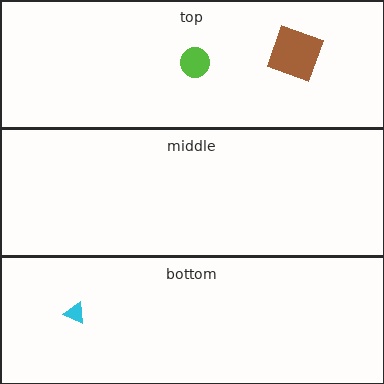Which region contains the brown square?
The top region.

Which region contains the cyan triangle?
The bottom region.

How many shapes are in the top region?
2.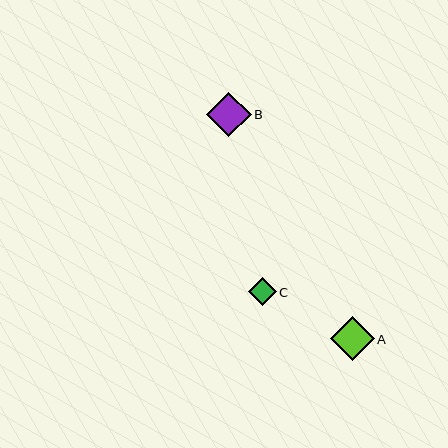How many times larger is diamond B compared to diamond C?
Diamond B is approximately 1.6 times the size of diamond C.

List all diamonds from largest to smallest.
From largest to smallest: B, A, C.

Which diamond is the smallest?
Diamond C is the smallest with a size of approximately 28 pixels.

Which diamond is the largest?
Diamond B is the largest with a size of approximately 45 pixels.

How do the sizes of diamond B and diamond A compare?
Diamond B and diamond A are approximately the same size.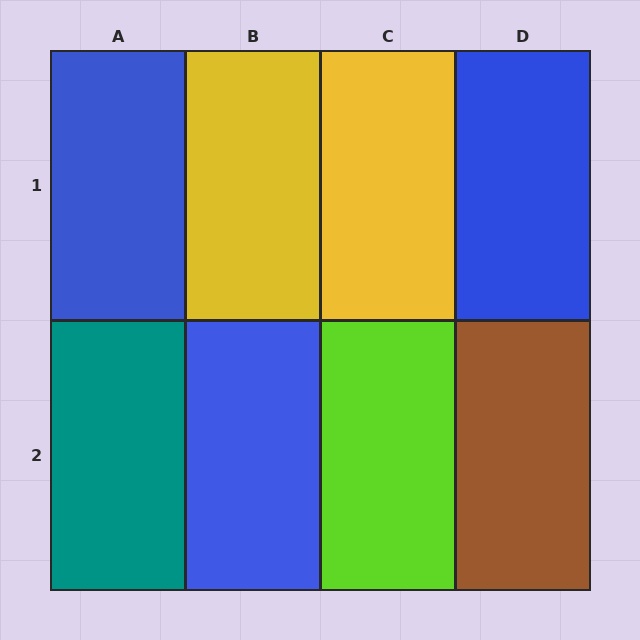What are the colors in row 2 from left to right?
Teal, blue, lime, brown.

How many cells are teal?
1 cell is teal.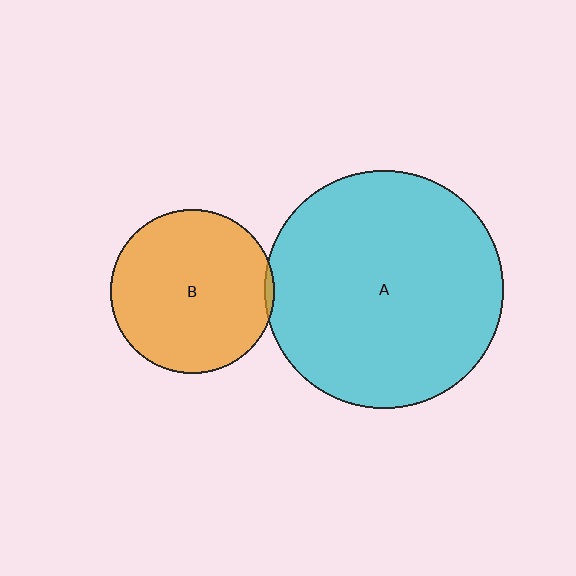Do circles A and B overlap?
Yes.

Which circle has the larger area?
Circle A (cyan).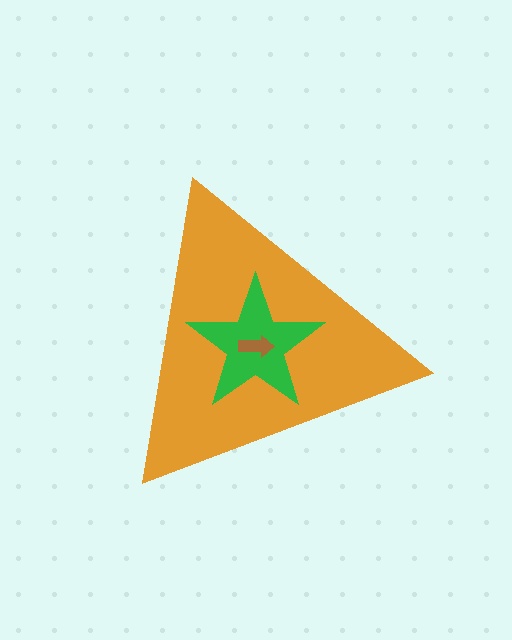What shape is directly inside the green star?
The brown arrow.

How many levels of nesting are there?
3.